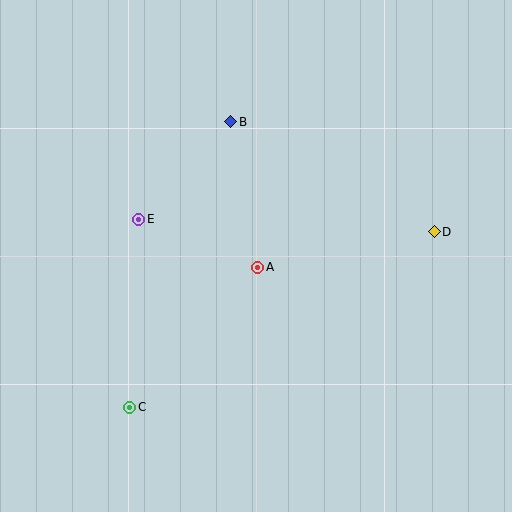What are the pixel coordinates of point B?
Point B is at (231, 122).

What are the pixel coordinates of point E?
Point E is at (139, 219).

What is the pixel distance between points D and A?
The distance between D and A is 180 pixels.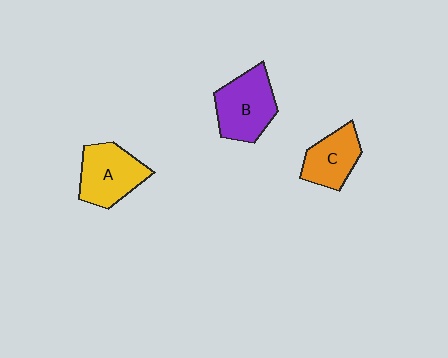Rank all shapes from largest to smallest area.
From largest to smallest: B (purple), A (yellow), C (orange).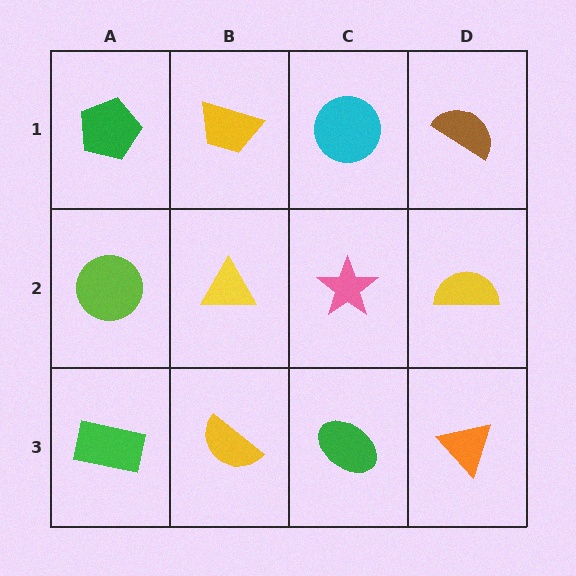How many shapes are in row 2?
4 shapes.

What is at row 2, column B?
A yellow triangle.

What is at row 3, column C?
A green ellipse.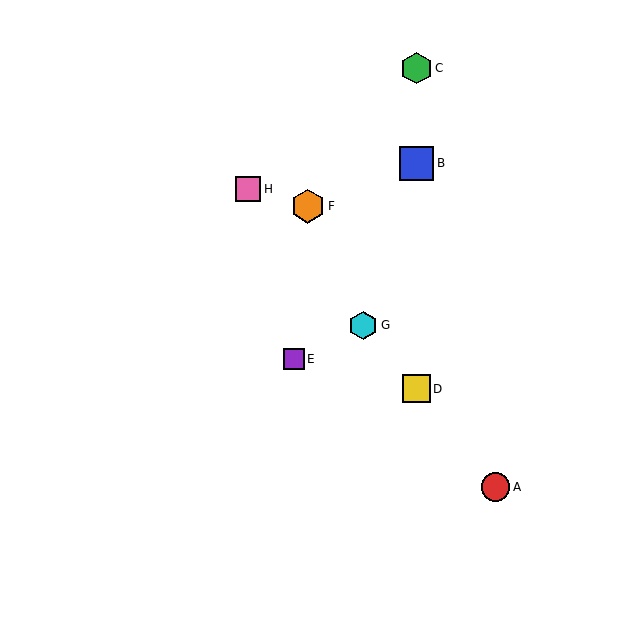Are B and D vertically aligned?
Yes, both are at x≈417.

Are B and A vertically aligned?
No, B is at x≈417 and A is at x≈495.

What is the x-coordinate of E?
Object E is at x≈294.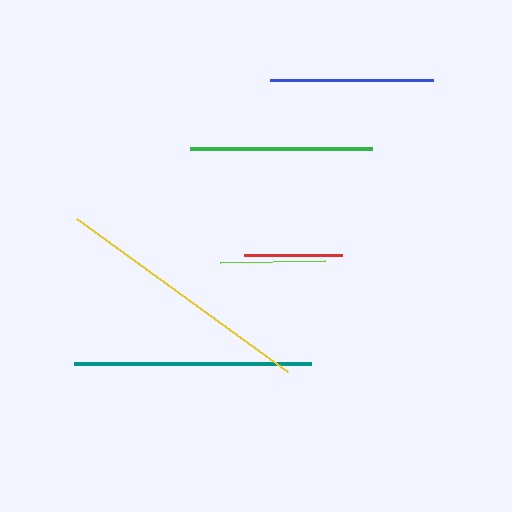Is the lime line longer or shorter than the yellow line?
The yellow line is longer than the lime line.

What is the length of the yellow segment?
The yellow segment is approximately 260 pixels long.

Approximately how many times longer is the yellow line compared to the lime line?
The yellow line is approximately 2.5 times the length of the lime line.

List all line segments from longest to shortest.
From longest to shortest: yellow, teal, green, blue, lime, red.